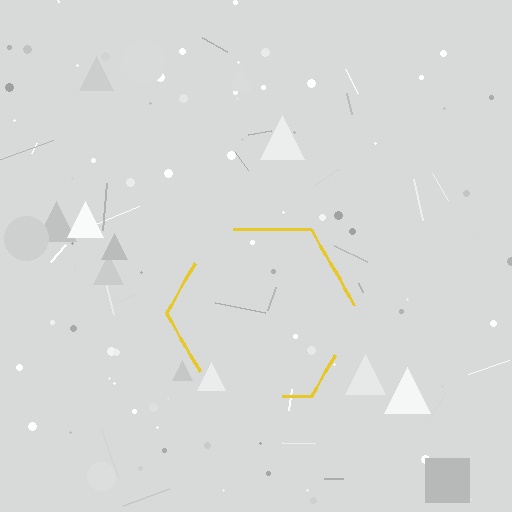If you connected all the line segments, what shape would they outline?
They would outline a hexagon.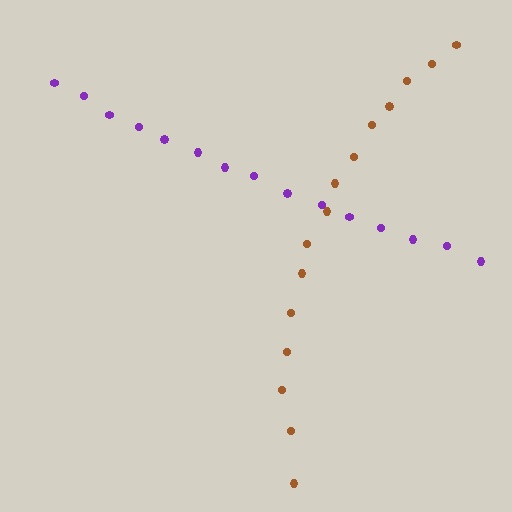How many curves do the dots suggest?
There are 2 distinct paths.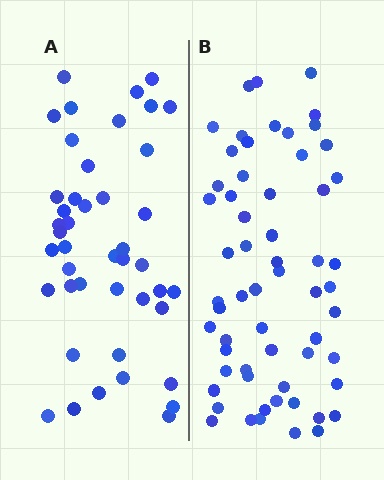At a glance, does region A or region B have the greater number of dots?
Region B (the right region) has more dots.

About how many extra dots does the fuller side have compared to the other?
Region B has approximately 15 more dots than region A.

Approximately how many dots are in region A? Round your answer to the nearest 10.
About 40 dots. (The exact count is 44, which rounds to 40.)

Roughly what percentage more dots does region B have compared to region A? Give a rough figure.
About 35% more.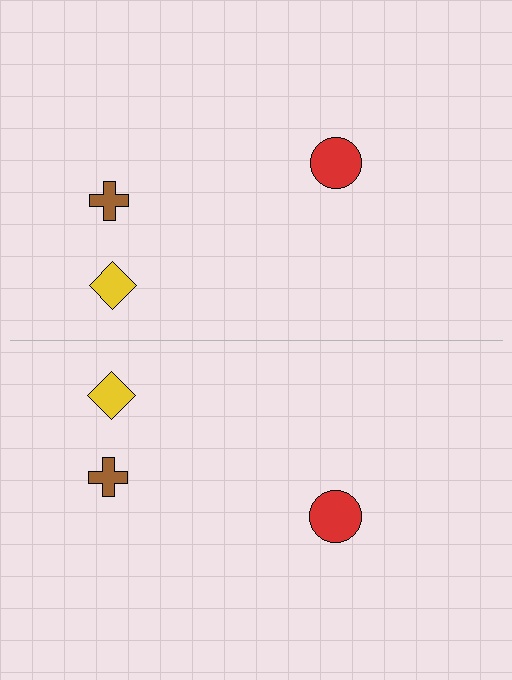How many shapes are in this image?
There are 6 shapes in this image.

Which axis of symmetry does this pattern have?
The pattern has a horizontal axis of symmetry running through the center of the image.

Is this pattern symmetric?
Yes, this pattern has bilateral (reflection) symmetry.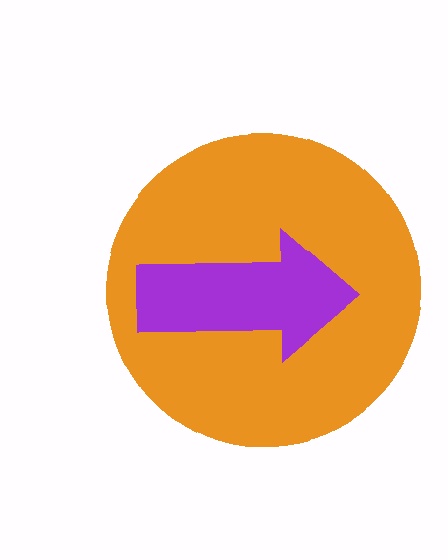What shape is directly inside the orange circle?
The purple arrow.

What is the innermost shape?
The purple arrow.